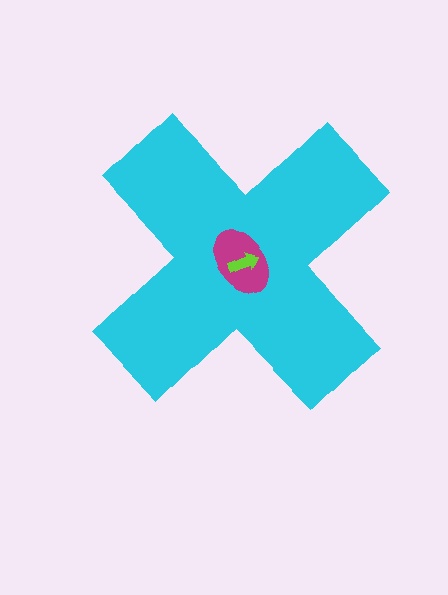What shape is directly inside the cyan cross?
The magenta ellipse.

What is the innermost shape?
The lime arrow.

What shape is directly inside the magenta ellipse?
The lime arrow.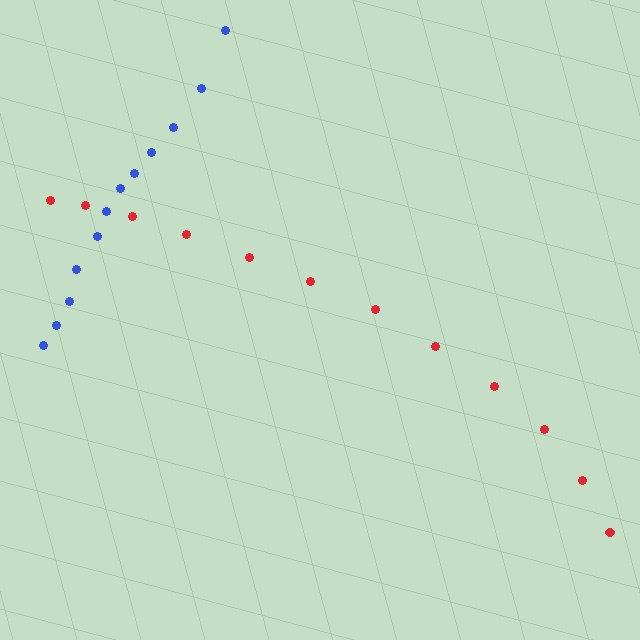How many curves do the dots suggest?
There are 2 distinct paths.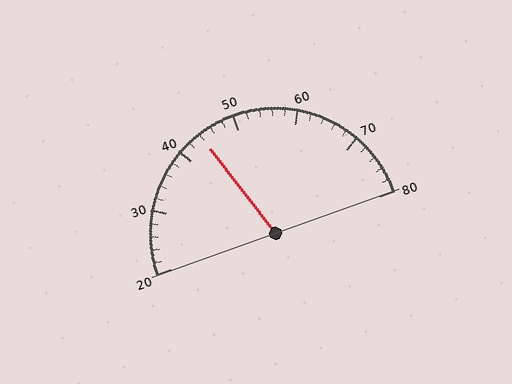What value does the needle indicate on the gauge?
The needle indicates approximately 44.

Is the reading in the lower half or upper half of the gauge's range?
The reading is in the lower half of the range (20 to 80).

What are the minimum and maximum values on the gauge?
The gauge ranges from 20 to 80.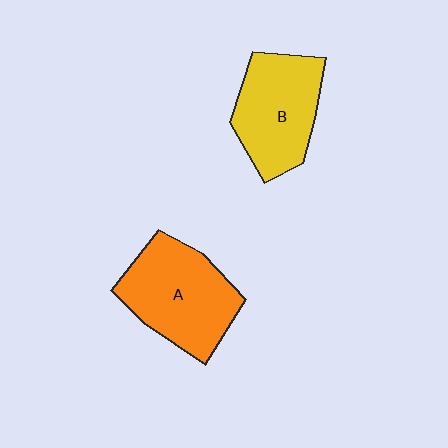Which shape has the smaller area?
Shape B (yellow).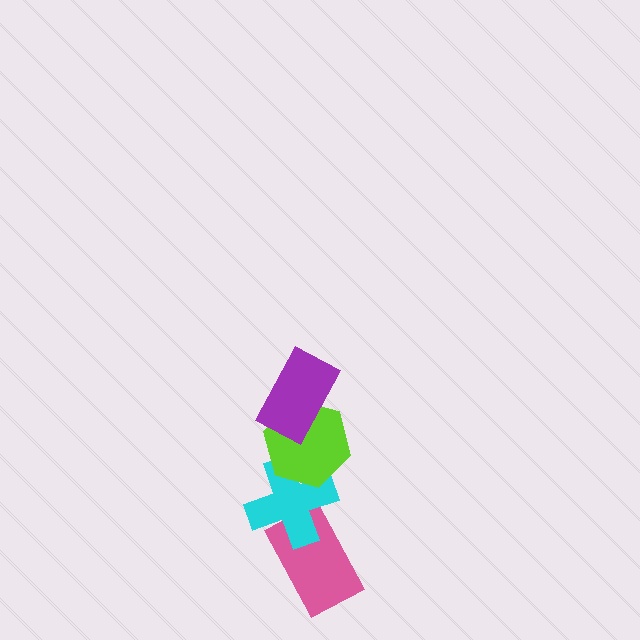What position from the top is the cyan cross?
The cyan cross is 3rd from the top.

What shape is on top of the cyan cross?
The lime hexagon is on top of the cyan cross.